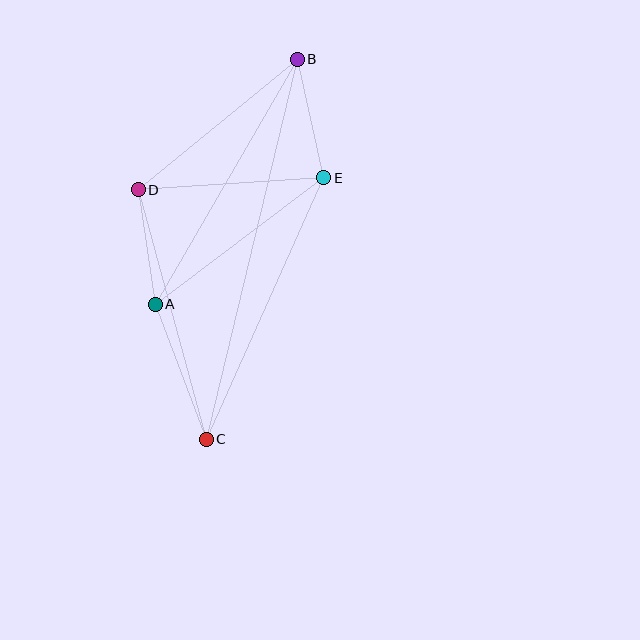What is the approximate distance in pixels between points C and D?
The distance between C and D is approximately 259 pixels.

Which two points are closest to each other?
Points A and D are closest to each other.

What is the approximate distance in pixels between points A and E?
The distance between A and E is approximately 211 pixels.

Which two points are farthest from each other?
Points B and C are farthest from each other.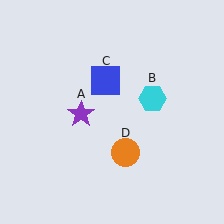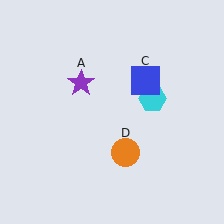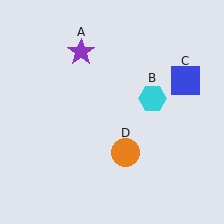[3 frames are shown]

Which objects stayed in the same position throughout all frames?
Cyan hexagon (object B) and orange circle (object D) remained stationary.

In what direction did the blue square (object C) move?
The blue square (object C) moved right.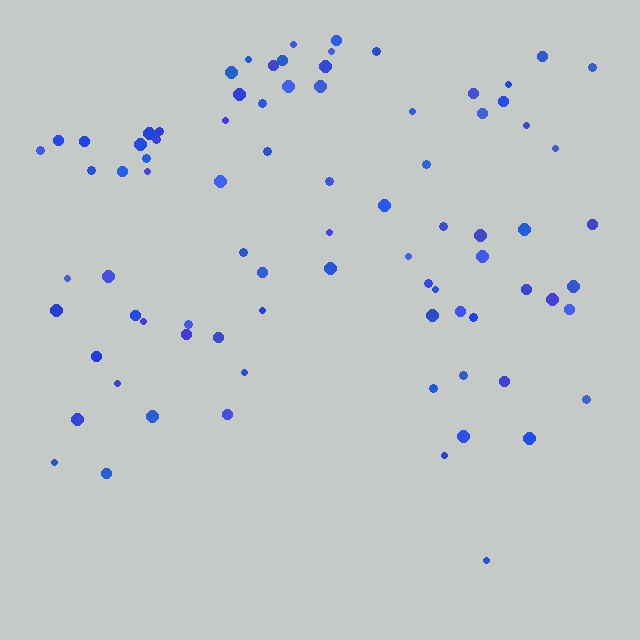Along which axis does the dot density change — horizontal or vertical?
Vertical.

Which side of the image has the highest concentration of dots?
The top.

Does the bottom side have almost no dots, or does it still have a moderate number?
Still a moderate number, just noticeably fewer than the top.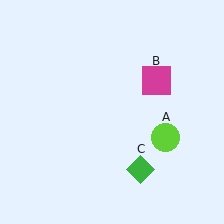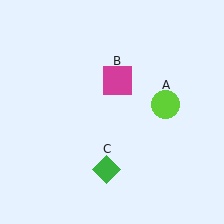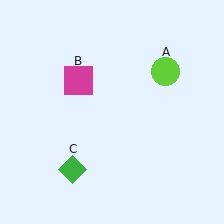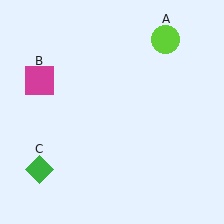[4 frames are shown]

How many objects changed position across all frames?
3 objects changed position: lime circle (object A), magenta square (object B), green diamond (object C).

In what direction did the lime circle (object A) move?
The lime circle (object A) moved up.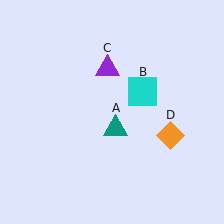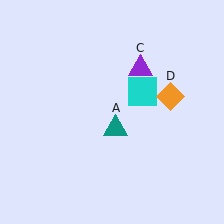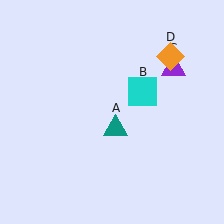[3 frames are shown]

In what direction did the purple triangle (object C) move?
The purple triangle (object C) moved right.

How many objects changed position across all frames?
2 objects changed position: purple triangle (object C), orange diamond (object D).